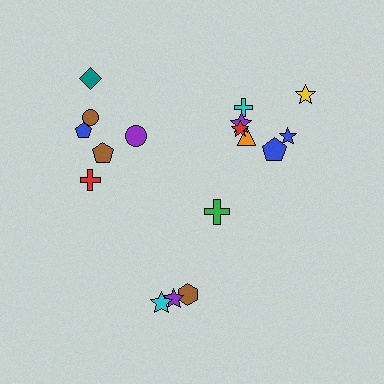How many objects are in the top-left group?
There are 6 objects.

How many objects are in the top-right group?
There are 8 objects.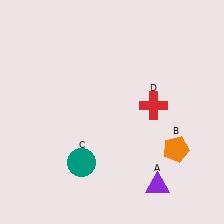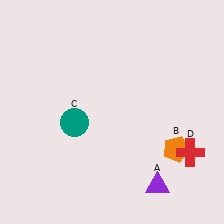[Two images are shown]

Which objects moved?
The objects that moved are: the teal circle (C), the red cross (D).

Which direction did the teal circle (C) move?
The teal circle (C) moved up.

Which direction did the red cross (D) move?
The red cross (D) moved down.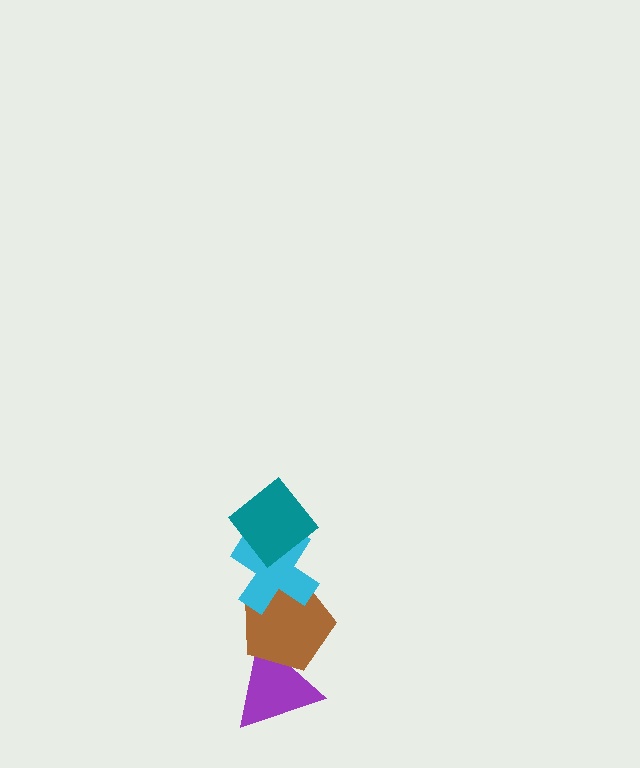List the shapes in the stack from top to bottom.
From top to bottom: the teal diamond, the cyan cross, the brown pentagon, the purple triangle.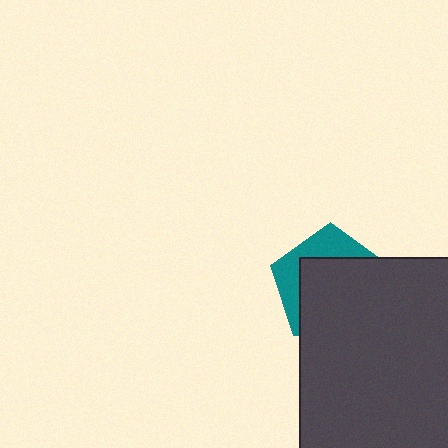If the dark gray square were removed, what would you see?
You would see the complete teal pentagon.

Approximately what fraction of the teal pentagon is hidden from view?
Roughly 66% of the teal pentagon is hidden behind the dark gray square.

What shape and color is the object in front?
The object in front is a dark gray square.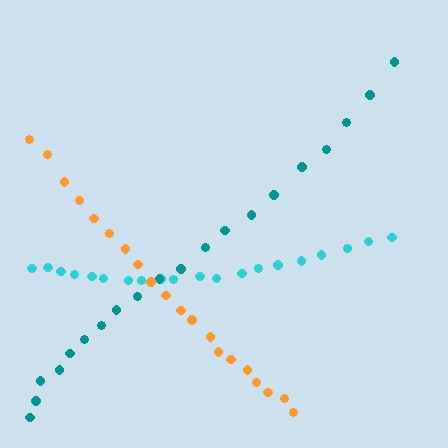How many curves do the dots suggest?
There are 3 distinct paths.